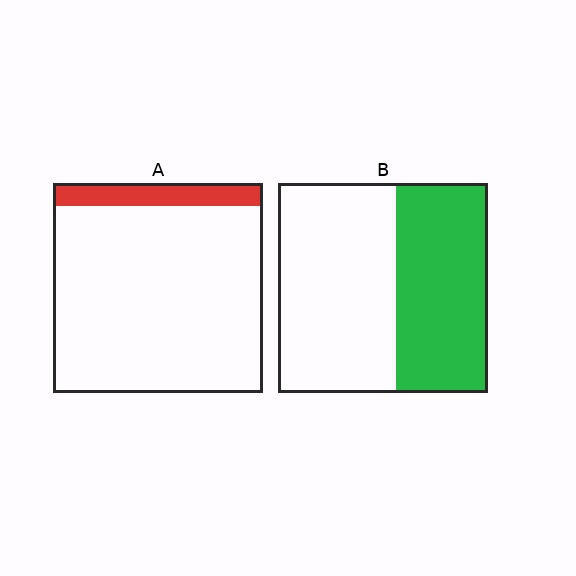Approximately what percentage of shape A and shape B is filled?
A is approximately 10% and B is approximately 45%.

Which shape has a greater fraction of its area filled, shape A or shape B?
Shape B.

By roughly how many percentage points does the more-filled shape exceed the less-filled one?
By roughly 35 percentage points (B over A).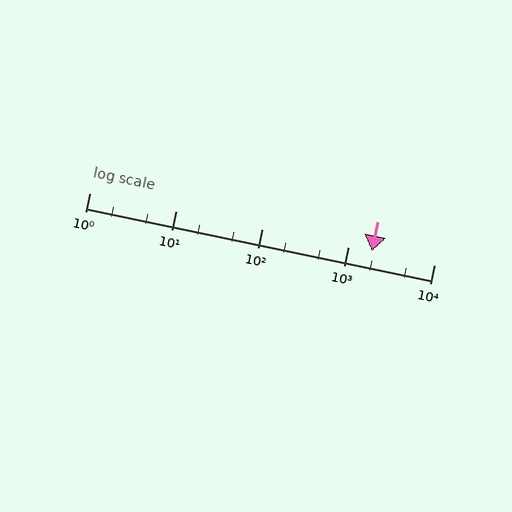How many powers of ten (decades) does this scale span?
The scale spans 4 decades, from 1 to 10000.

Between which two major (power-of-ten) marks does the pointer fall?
The pointer is between 1000 and 10000.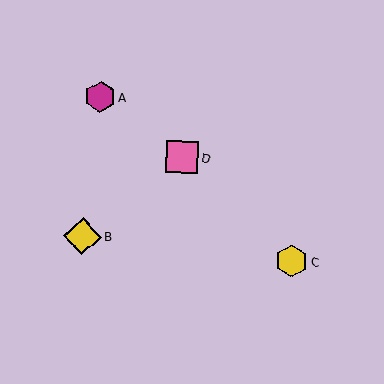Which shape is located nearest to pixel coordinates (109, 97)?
The magenta hexagon (labeled A) at (100, 97) is nearest to that location.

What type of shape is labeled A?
Shape A is a magenta hexagon.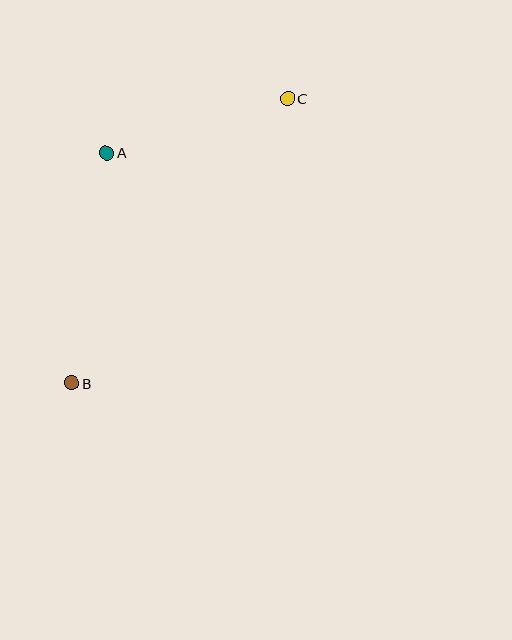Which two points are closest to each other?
Points A and C are closest to each other.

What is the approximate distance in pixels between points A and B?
The distance between A and B is approximately 233 pixels.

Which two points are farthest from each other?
Points B and C are farthest from each other.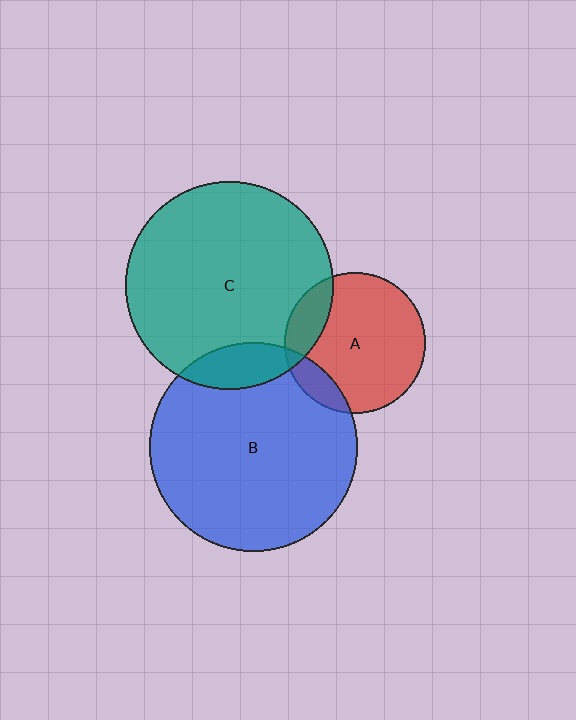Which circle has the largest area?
Circle B (blue).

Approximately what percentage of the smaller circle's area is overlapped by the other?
Approximately 10%.